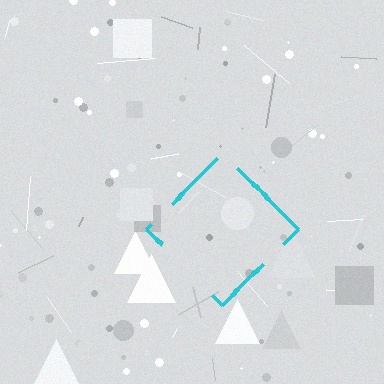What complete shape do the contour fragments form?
The contour fragments form a diamond.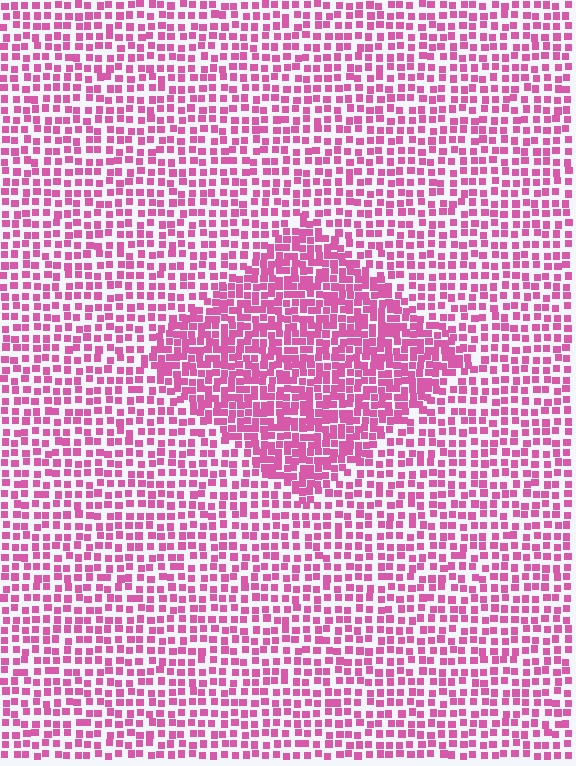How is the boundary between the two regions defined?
The boundary is defined by a change in element density (approximately 1.8x ratio). All elements are the same color, size, and shape.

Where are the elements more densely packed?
The elements are more densely packed inside the diamond boundary.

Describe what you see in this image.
The image contains small pink elements arranged at two different densities. A diamond-shaped region is visible where the elements are more densely packed than the surrounding area.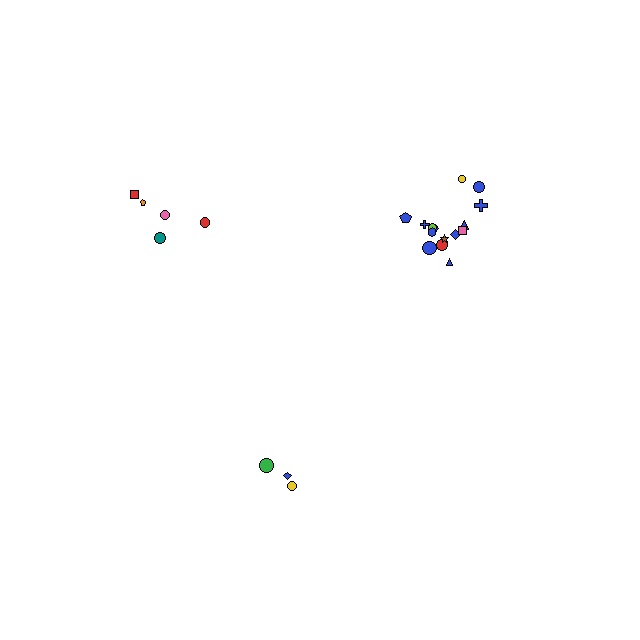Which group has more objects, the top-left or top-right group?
The top-right group.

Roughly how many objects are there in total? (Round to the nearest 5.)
Roughly 25 objects in total.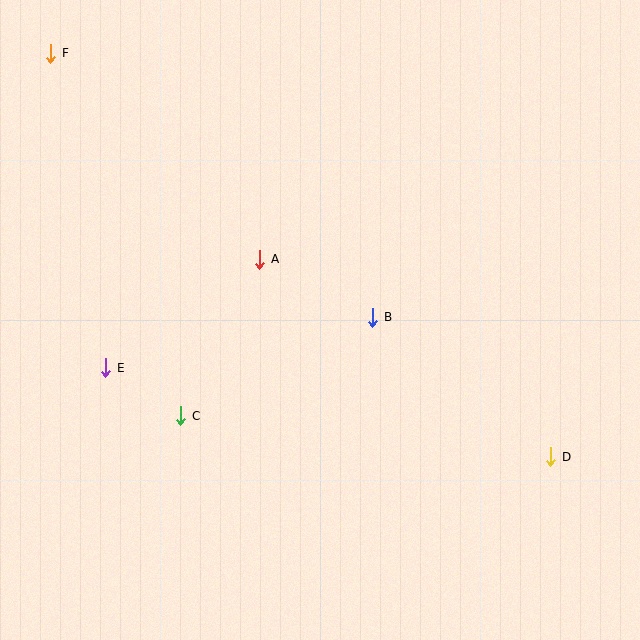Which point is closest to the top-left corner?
Point F is closest to the top-left corner.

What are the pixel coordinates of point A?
Point A is at (260, 259).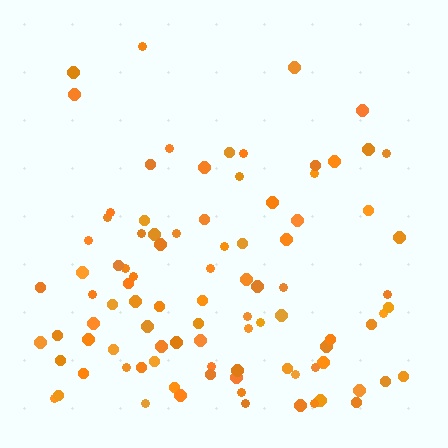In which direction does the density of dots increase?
From top to bottom, with the bottom side densest.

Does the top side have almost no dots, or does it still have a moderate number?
Still a moderate number, just noticeably fewer than the bottom.